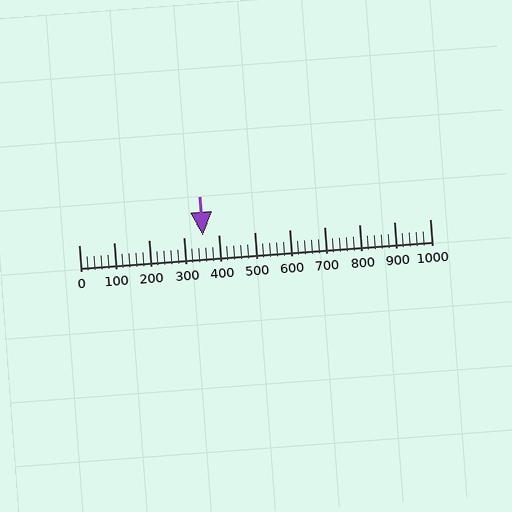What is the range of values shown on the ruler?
The ruler shows values from 0 to 1000.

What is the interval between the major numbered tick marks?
The major tick marks are spaced 100 units apart.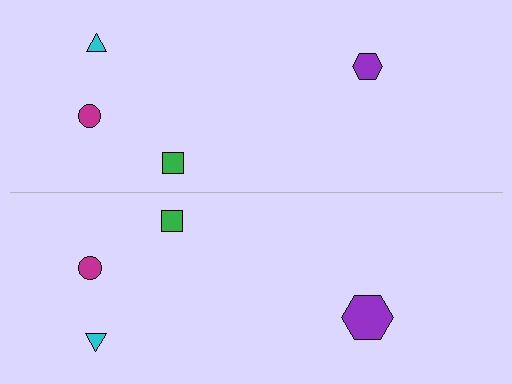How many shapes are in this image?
There are 8 shapes in this image.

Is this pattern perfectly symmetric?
No, the pattern is not perfectly symmetric. The purple hexagon on the bottom side has a different size than its mirror counterpart.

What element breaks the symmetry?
The purple hexagon on the bottom side has a different size than its mirror counterpart.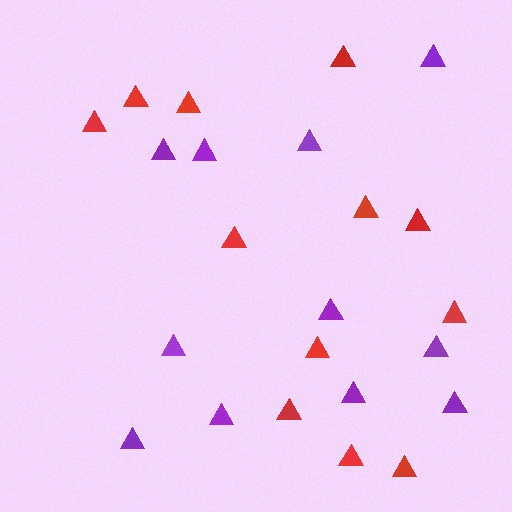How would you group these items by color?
There are 2 groups: one group of purple triangles (11) and one group of red triangles (12).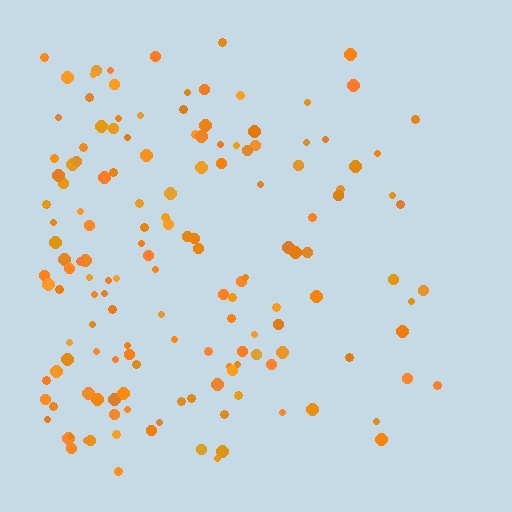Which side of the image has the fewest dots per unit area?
The right.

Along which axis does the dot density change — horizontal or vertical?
Horizontal.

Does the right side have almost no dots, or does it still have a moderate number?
Still a moderate number, just noticeably fewer than the left.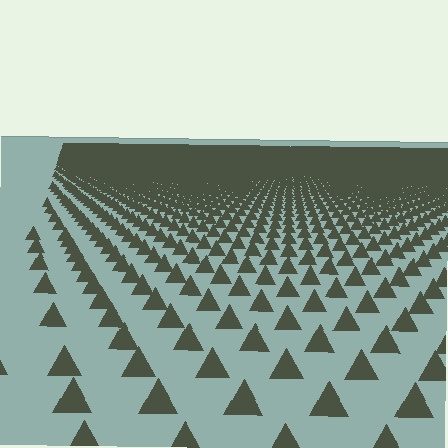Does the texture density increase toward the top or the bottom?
Density increases toward the top.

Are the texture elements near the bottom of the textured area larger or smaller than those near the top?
Larger. Near the bottom, elements are closer to the viewer and appear at a bigger on-screen size.